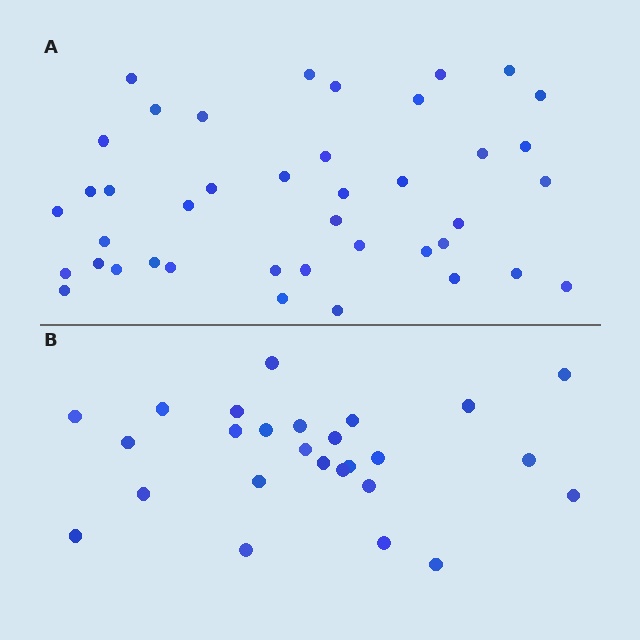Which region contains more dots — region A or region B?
Region A (the top region) has more dots.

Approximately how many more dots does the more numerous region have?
Region A has approximately 15 more dots than region B.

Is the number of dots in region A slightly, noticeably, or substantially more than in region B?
Region A has substantially more. The ratio is roughly 1.6 to 1.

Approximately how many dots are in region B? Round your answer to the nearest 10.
About 30 dots. (The exact count is 26, which rounds to 30.)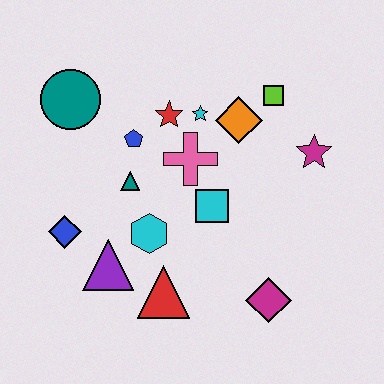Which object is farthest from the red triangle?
The lime square is farthest from the red triangle.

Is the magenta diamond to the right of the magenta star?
No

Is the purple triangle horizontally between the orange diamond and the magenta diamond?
No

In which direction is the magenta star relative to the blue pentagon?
The magenta star is to the right of the blue pentagon.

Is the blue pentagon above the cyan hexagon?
Yes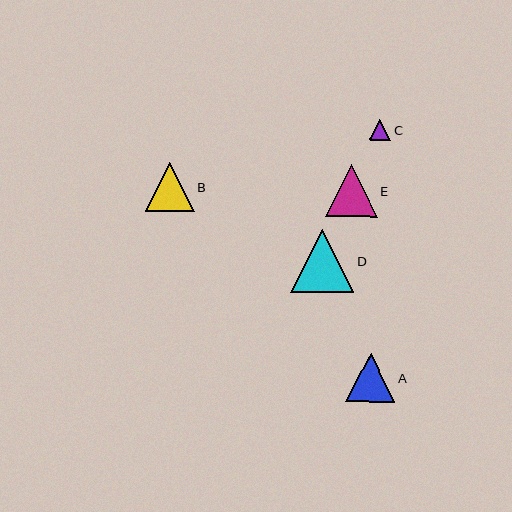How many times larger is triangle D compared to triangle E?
Triangle D is approximately 1.2 times the size of triangle E.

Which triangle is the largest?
Triangle D is the largest with a size of approximately 63 pixels.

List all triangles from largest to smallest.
From largest to smallest: D, E, A, B, C.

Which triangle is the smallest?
Triangle C is the smallest with a size of approximately 21 pixels.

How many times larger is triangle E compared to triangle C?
Triangle E is approximately 2.4 times the size of triangle C.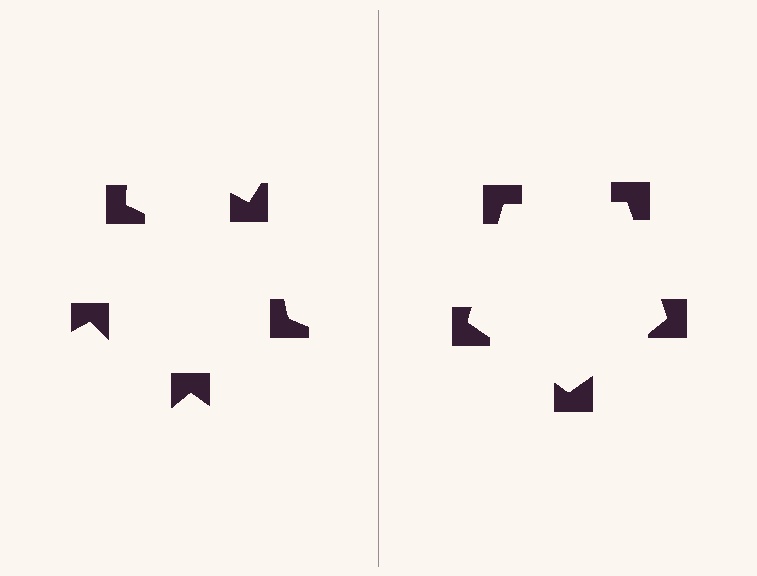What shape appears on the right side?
An illusory pentagon.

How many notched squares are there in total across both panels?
10 — 5 on each side.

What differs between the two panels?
The notched squares are positioned identically on both sides; only the wedge orientations differ. On the right they align to a pentagon; on the left they are misaligned.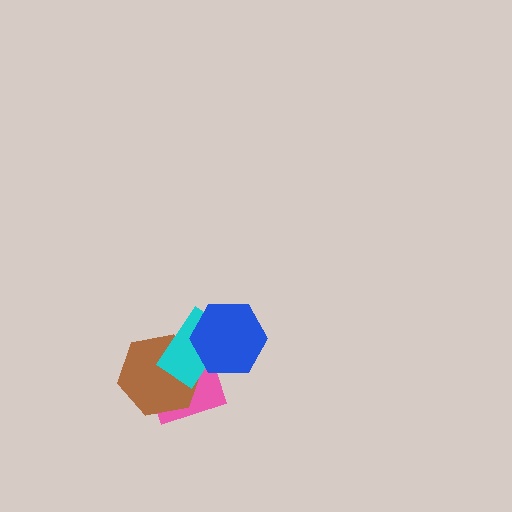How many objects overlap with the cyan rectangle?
3 objects overlap with the cyan rectangle.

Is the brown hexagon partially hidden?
Yes, it is partially covered by another shape.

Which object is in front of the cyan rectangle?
The blue hexagon is in front of the cyan rectangle.